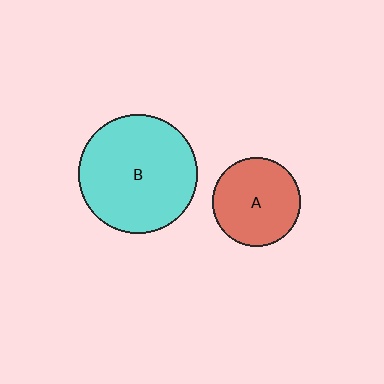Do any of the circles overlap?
No, none of the circles overlap.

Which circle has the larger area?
Circle B (cyan).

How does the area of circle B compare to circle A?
Approximately 1.8 times.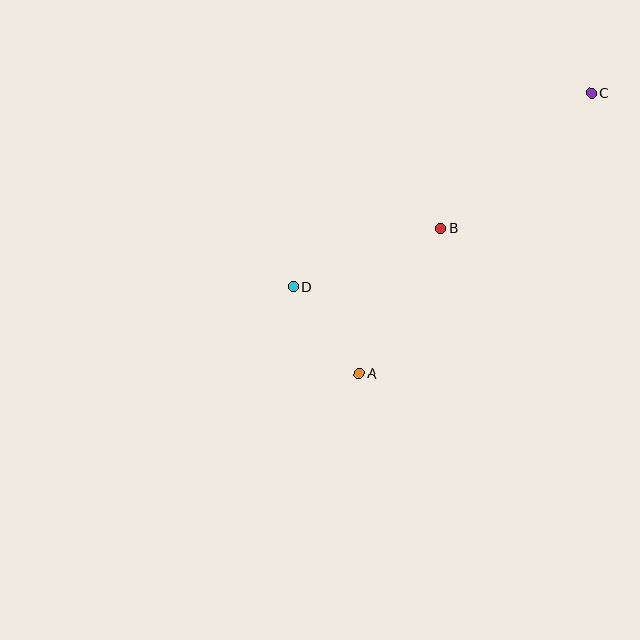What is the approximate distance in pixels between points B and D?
The distance between B and D is approximately 158 pixels.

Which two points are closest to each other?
Points A and D are closest to each other.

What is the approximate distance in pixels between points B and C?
The distance between B and C is approximately 203 pixels.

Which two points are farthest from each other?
Points A and C are farthest from each other.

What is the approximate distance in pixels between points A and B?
The distance between A and B is approximately 166 pixels.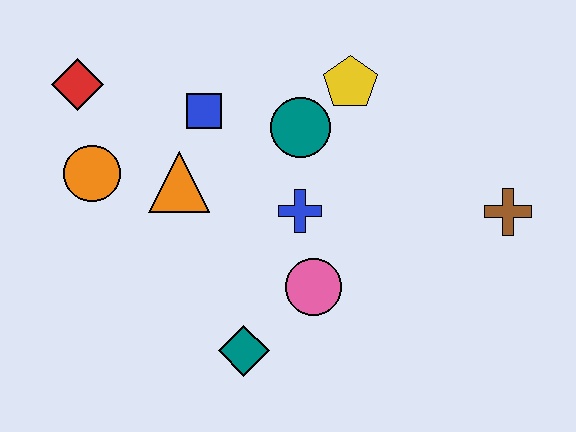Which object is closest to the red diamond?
The orange circle is closest to the red diamond.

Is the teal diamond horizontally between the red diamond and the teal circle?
Yes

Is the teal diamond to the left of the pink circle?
Yes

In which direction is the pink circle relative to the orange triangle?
The pink circle is to the right of the orange triangle.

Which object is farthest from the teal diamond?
The red diamond is farthest from the teal diamond.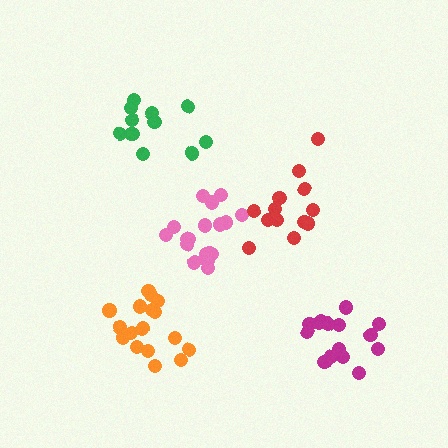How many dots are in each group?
Group 1: 18 dots, Group 2: 13 dots, Group 3: 17 dots, Group 4: 15 dots, Group 5: 12 dots (75 total).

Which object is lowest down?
The orange cluster is bottommost.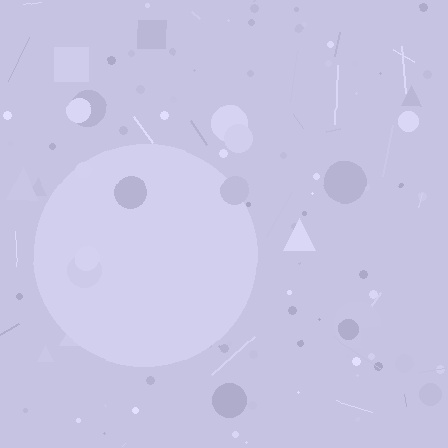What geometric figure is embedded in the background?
A circle is embedded in the background.